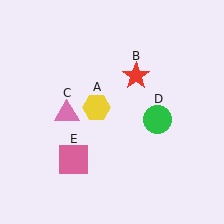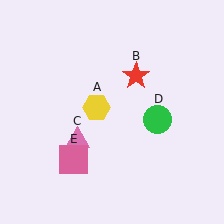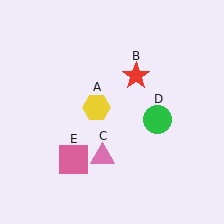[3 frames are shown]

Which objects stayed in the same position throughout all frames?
Yellow hexagon (object A) and red star (object B) and green circle (object D) and pink square (object E) remained stationary.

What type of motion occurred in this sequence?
The pink triangle (object C) rotated counterclockwise around the center of the scene.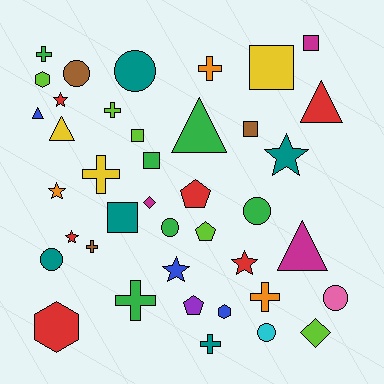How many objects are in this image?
There are 40 objects.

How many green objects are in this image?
There are 6 green objects.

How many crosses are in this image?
There are 8 crosses.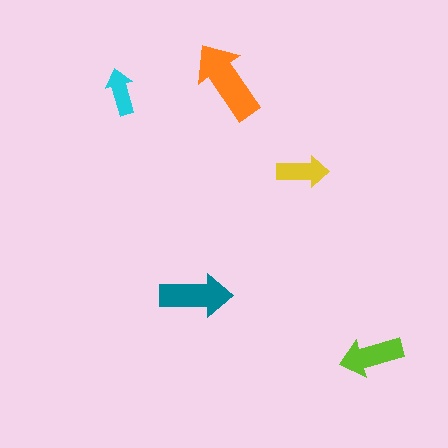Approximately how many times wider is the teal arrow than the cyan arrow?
About 1.5 times wider.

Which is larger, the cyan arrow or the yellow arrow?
The yellow one.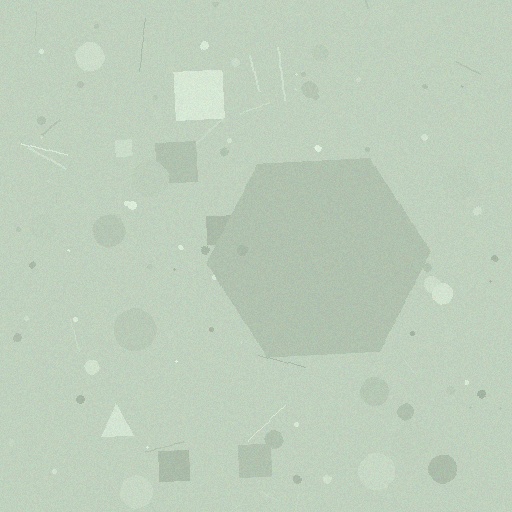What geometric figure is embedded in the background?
A hexagon is embedded in the background.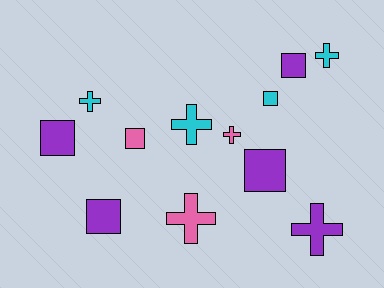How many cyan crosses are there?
There are 3 cyan crosses.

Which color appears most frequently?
Purple, with 5 objects.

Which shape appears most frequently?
Cross, with 6 objects.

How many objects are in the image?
There are 12 objects.